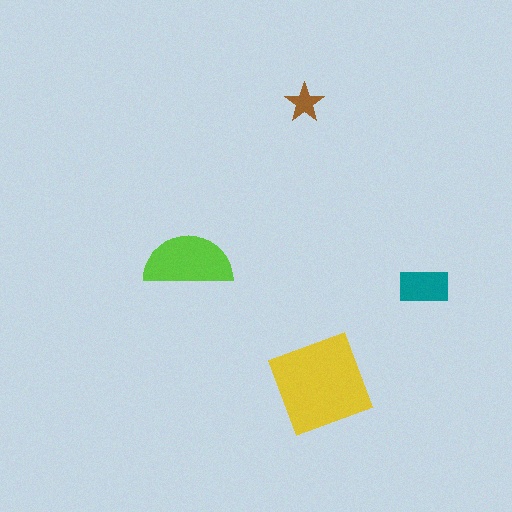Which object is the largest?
The yellow diamond.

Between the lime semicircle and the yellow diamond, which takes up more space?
The yellow diamond.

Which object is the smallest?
The brown star.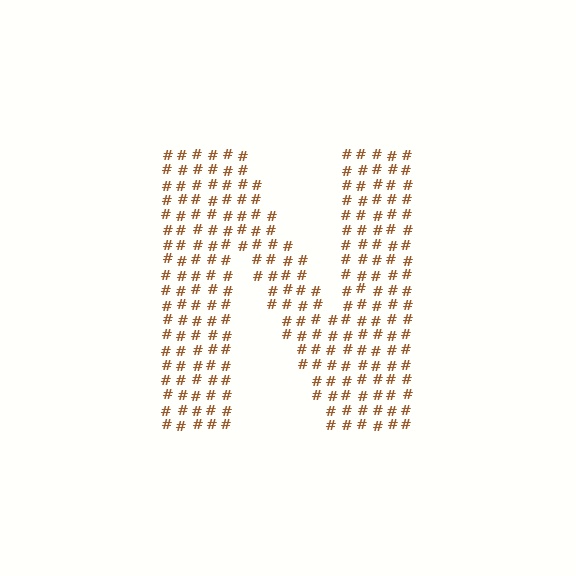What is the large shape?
The large shape is the letter N.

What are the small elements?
The small elements are hash symbols.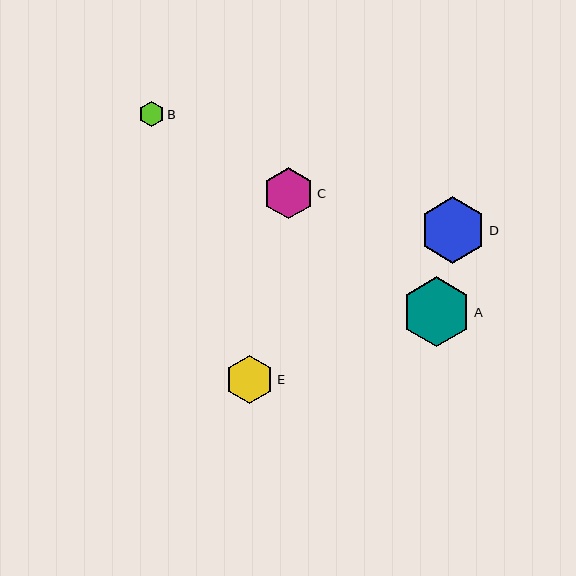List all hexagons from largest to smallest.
From largest to smallest: A, D, C, E, B.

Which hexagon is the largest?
Hexagon A is the largest with a size of approximately 70 pixels.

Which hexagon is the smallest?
Hexagon B is the smallest with a size of approximately 26 pixels.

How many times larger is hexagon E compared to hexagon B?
Hexagon E is approximately 1.9 times the size of hexagon B.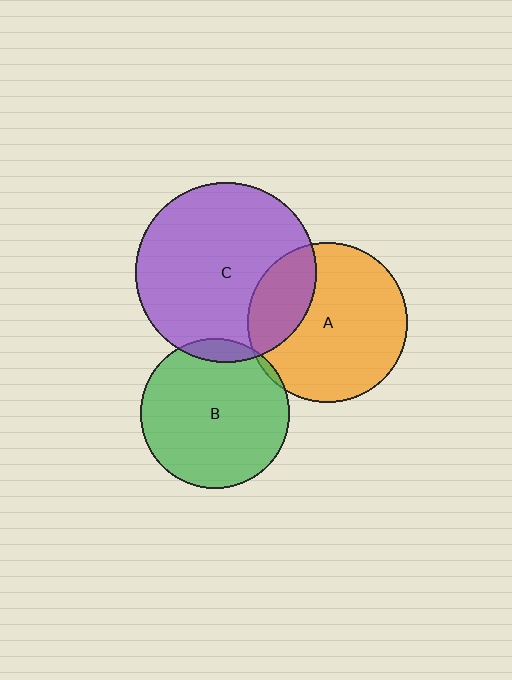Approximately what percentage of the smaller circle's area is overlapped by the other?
Approximately 10%.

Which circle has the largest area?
Circle C (purple).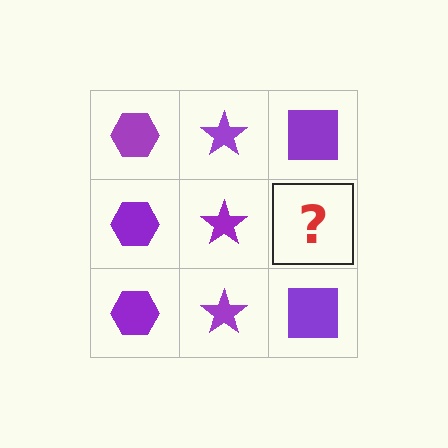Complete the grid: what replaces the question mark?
The question mark should be replaced with a purple square.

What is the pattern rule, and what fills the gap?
The rule is that each column has a consistent shape. The gap should be filled with a purple square.